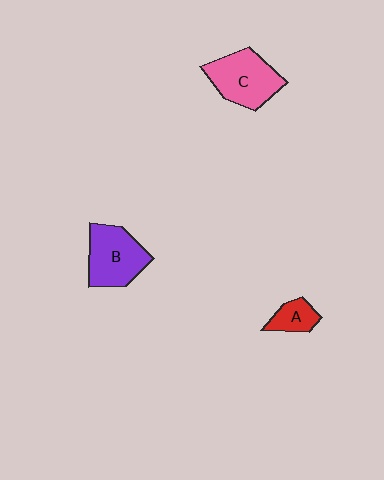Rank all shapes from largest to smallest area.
From largest to smallest: C (pink), B (purple), A (red).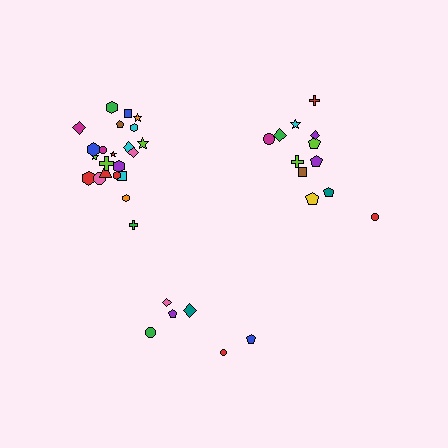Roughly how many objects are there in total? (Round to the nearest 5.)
Roughly 40 objects in total.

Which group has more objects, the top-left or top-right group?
The top-left group.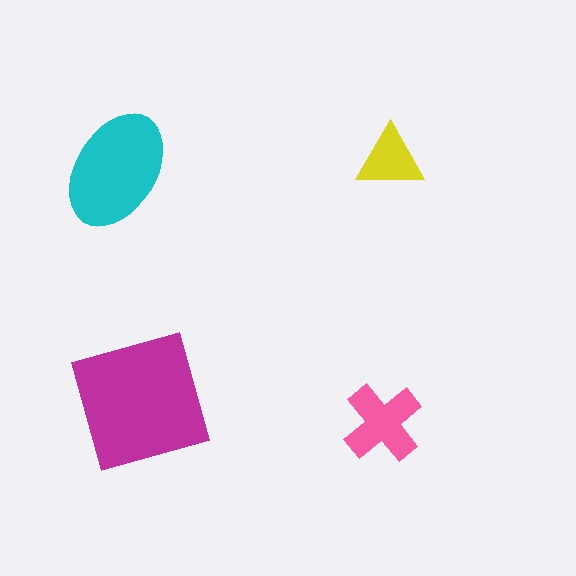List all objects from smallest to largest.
The yellow triangle, the pink cross, the cyan ellipse, the magenta square.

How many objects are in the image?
There are 4 objects in the image.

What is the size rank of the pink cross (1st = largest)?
3rd.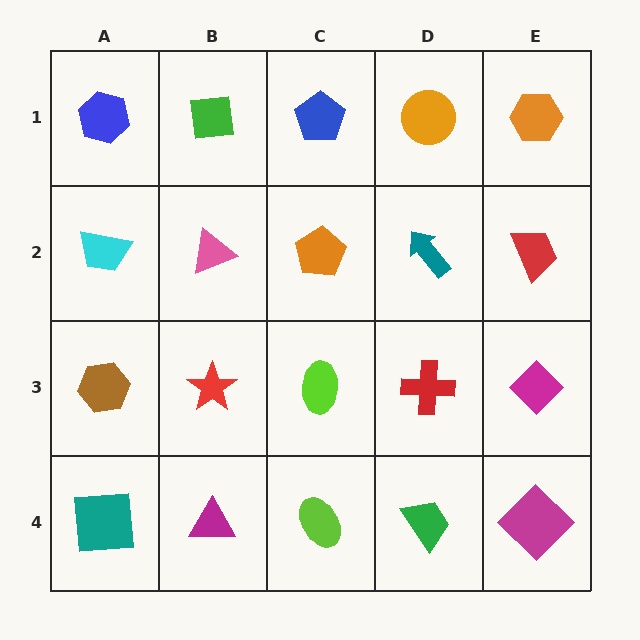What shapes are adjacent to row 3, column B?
A pink triangle (row 2, column B), a magenta triangle (row 4, column B), a brown hexagon (row 3, column A), a lime ellipse (row 3, column C).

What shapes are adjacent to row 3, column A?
A cyan trapezoid (row 2, column A), a teal square (row 4, column A), a red star (row 3, column B).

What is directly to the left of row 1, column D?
A blue pentagon.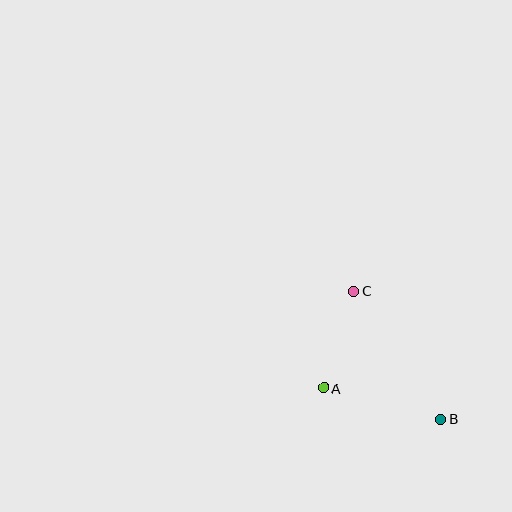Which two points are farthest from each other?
Points B and C are farthest from each other.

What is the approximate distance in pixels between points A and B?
The distance between A and B is approximately 121 pixels.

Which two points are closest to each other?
Points A and C are closest to each other.